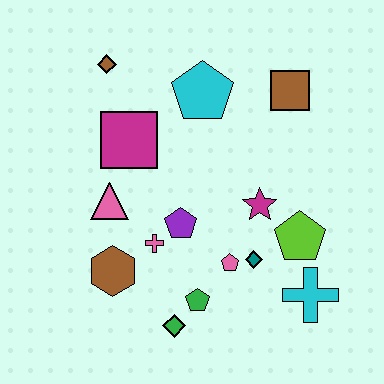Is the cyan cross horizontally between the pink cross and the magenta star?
No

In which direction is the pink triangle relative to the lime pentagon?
The pink triangle is to the left of the lime pentagon.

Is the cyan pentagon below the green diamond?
No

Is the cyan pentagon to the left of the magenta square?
No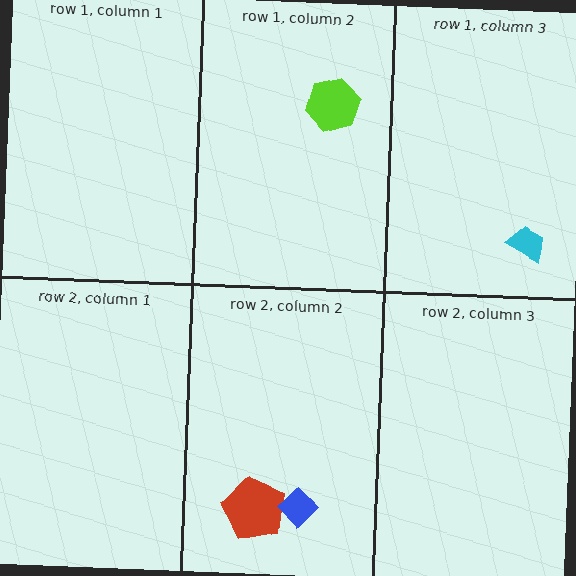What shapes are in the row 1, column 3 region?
The cyan trapezoid.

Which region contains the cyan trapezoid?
The row 1, column 3 region.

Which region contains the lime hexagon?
The row 1, column 2 region.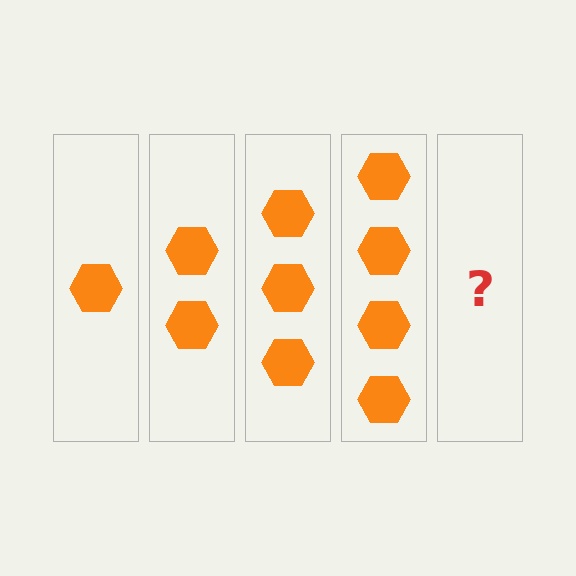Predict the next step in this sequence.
The next step is 5 hexagons.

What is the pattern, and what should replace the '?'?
The pattern is that each step adds one more hexagon. The '?' should be 5 hexagons.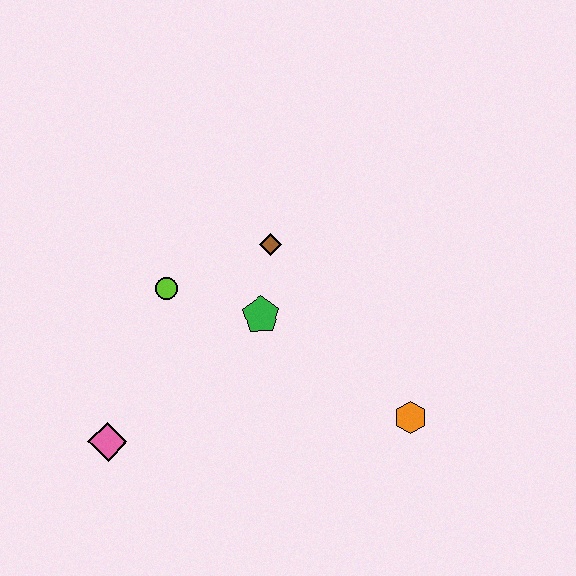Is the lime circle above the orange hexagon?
Yes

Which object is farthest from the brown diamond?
The pink diamond is farthest from the brown diamond.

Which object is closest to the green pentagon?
The brown diamond is closest to the green pentagon.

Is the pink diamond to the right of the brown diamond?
No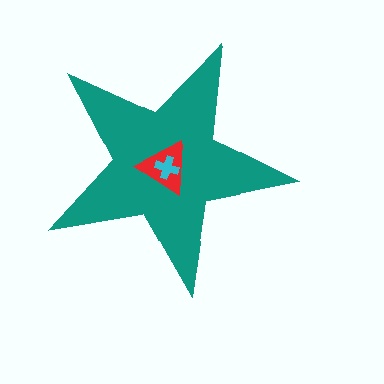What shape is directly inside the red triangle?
The cyan cross.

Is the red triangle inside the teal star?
Yes.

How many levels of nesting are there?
3.